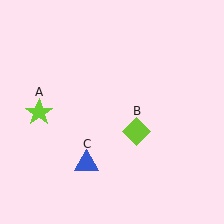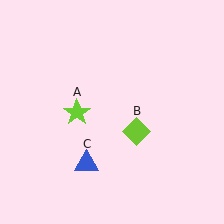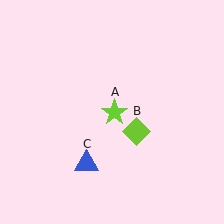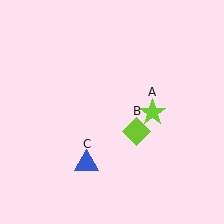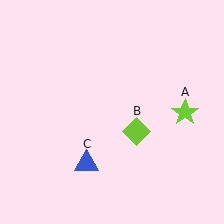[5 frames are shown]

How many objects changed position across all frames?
1 object changed position: lime star (object A).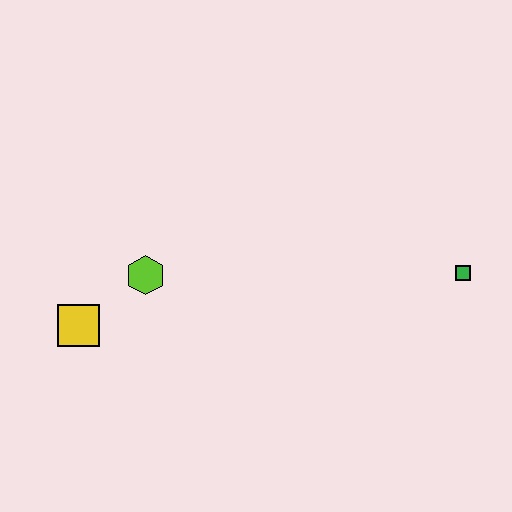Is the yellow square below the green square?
Yes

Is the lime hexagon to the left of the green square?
Yes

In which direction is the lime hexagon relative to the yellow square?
The lime hexagon is to the right of the yellow square.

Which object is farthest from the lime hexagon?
The green square is farthest from the lime hexagon.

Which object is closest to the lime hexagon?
The yellow square is closest to the lime hexagon.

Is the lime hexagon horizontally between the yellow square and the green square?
Yes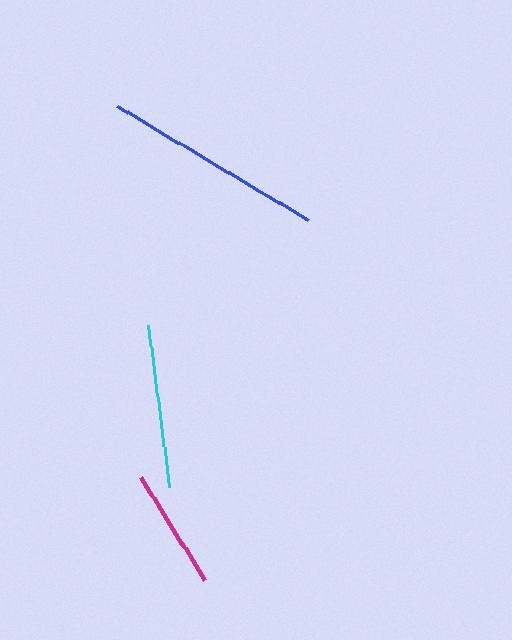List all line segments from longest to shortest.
From longest to shortest: blue, cyan, magenta.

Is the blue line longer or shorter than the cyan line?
The blue line is longer than the cyan line.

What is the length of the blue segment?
The blue segment is approximately 223 pixels long.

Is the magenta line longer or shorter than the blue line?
The blue line is longer than the magenta line.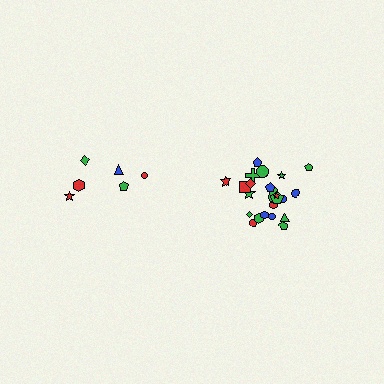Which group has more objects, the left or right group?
The right group.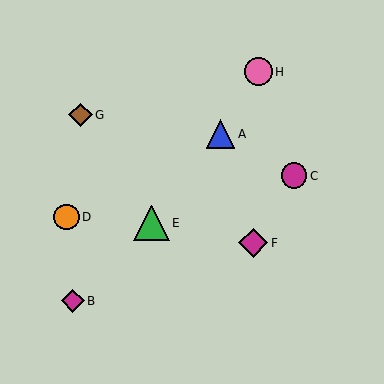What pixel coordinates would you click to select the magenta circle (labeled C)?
Click at (294, 176) to select the magenta circle C.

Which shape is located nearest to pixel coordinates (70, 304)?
The magenta diamond (labeled B) at (73, 301) is nearest to that location.